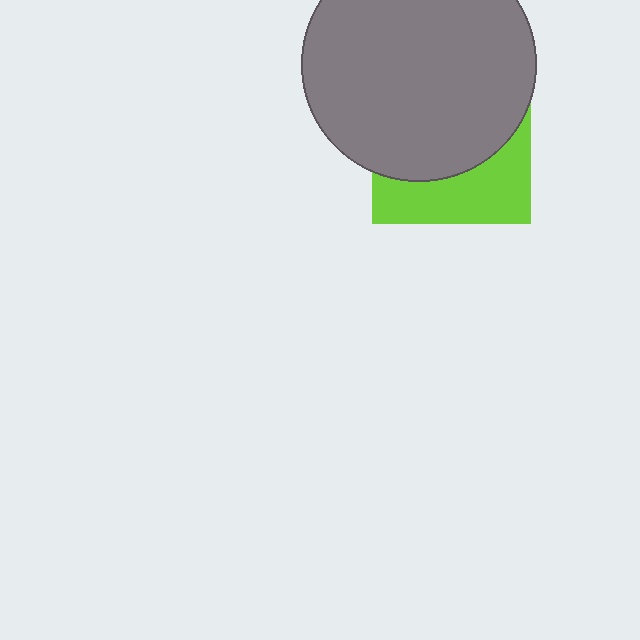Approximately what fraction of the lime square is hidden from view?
Roughly 63% of the lime square is hidden behind the gray circle.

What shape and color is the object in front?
The object in front is a gray circle.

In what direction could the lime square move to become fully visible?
The lime square could move down. That would shift it out from behind the gray circle entirely.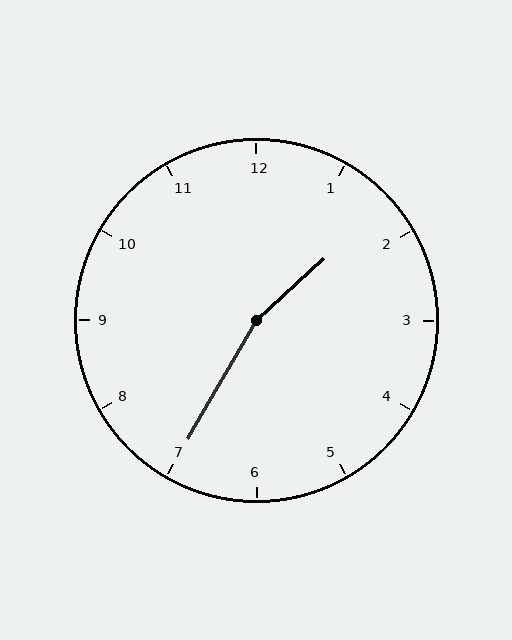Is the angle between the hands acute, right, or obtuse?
It is obtuse.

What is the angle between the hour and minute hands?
Approximately 162 degrees.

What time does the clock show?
1:35.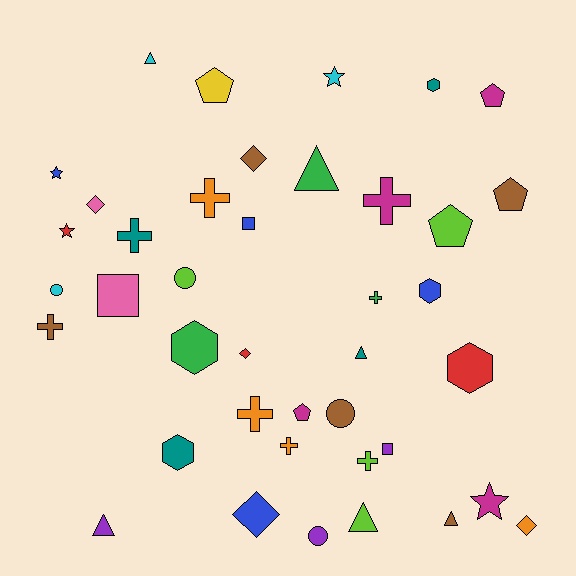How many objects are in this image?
There are 40 objects.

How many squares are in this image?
There are 3 squares.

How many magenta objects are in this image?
There are 4 magenta objects.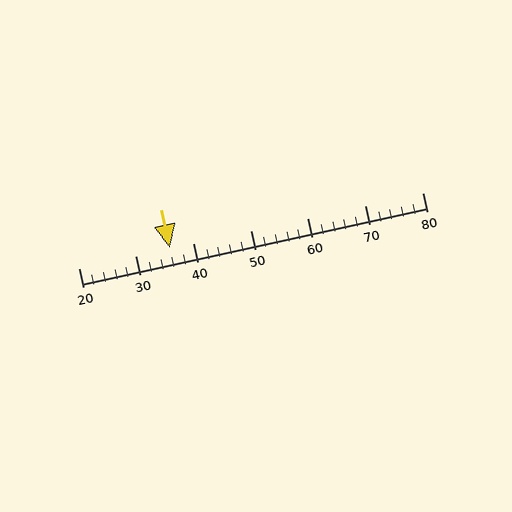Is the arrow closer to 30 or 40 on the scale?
The arrow is closer to 40.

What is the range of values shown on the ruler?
The ruler shows values from 20 to 80.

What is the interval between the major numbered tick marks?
The major tick marks are spaced 10 units apart.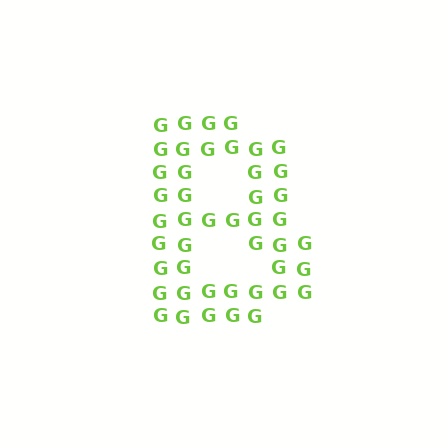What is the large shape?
The large shape is the letter B.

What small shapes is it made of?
It is made of small letter G's.